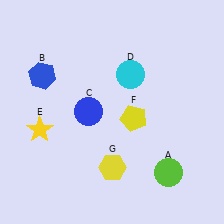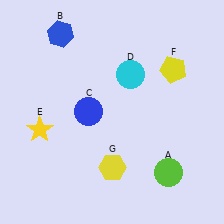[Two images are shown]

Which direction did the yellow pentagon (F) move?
The yellow pentagon (F) moved up.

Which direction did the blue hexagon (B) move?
The blue hexagon (B) moved up.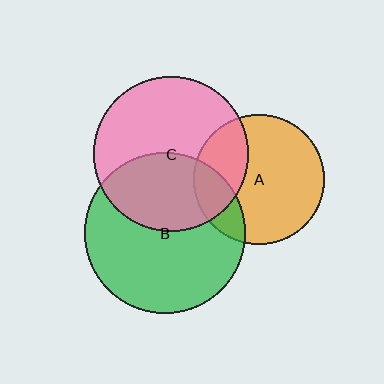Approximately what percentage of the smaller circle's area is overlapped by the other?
Approximately 40%.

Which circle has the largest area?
Circle B (green).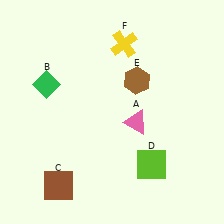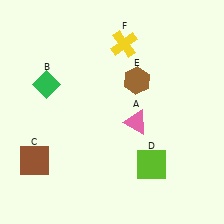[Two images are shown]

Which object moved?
The brown square (C) moved up.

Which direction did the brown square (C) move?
The brown square (C) moved up.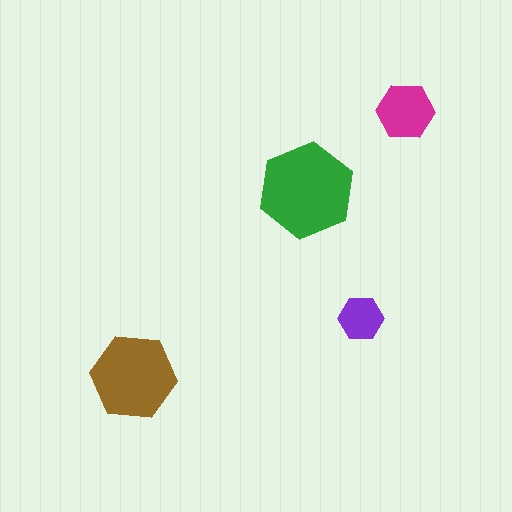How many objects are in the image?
There are 4 objects in the image.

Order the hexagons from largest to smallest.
the green one, the brown one, the magenta one, the purple one.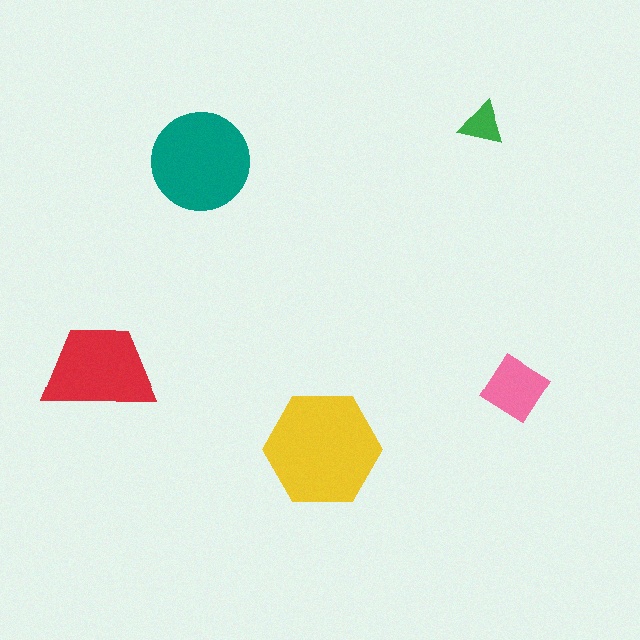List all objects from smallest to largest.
The green triangle, the pink diamond, the red trapezoid, the teal circle, the yellow hexagon.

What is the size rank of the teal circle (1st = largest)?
2nd.